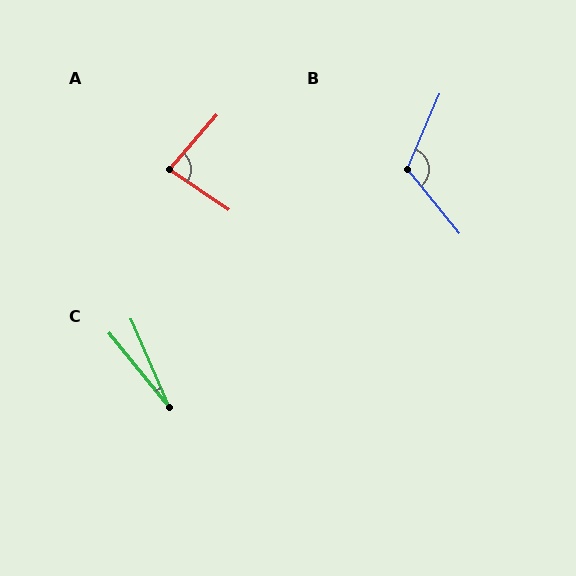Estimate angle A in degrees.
Approximately 83 degrees.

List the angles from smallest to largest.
C (16°), A (83°), B (118°).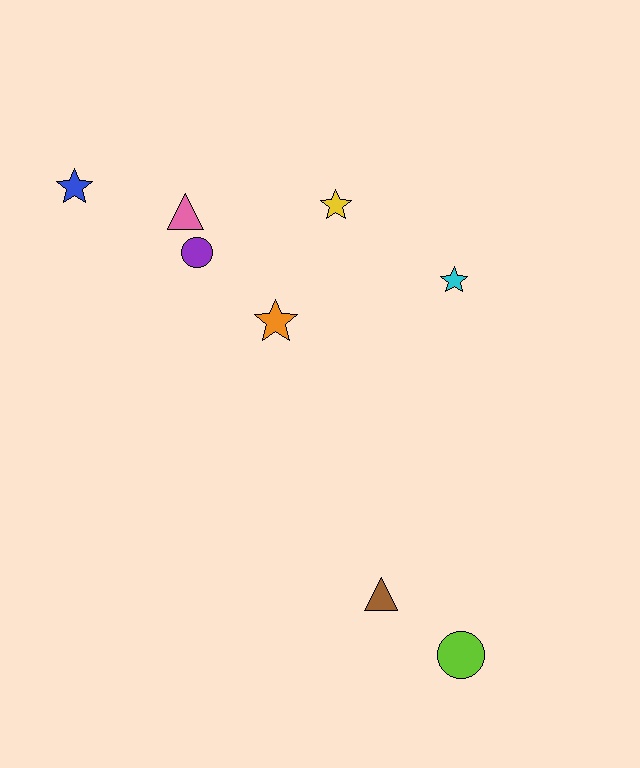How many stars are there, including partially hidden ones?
There are 4 stars.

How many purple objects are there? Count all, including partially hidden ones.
There is 1 purple object.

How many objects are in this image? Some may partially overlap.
There are 8 objects.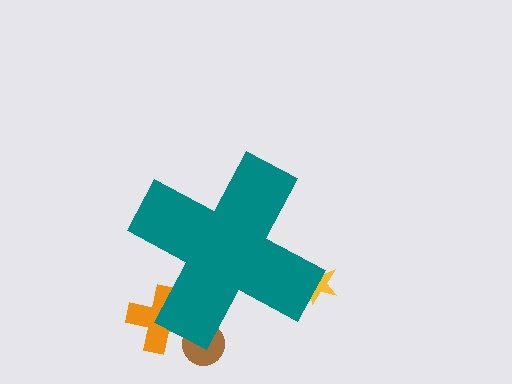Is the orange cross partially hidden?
Yes, the orange cross is partially hidden behind the teal cross.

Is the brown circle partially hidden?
Yes, the brown circle is partially hidden behind the teal cross.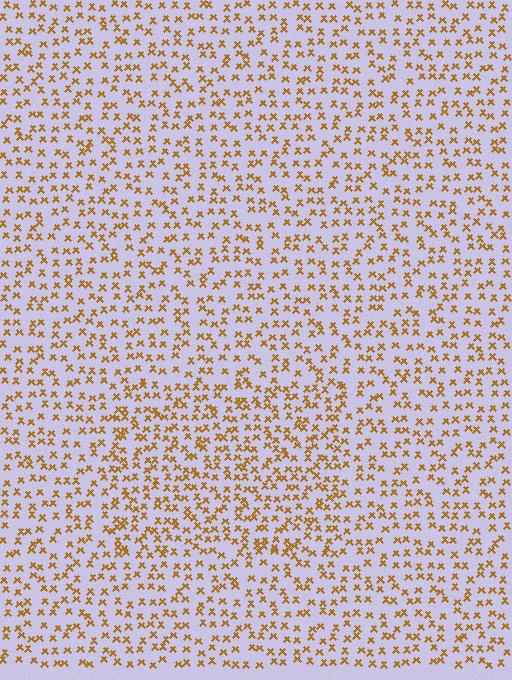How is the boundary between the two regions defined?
The boundary is defined by a change in element density (approximately 1.5x ratio). All elements are the same color, size, and shape.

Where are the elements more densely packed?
The elements are more densely packed inside the rectangle boundary.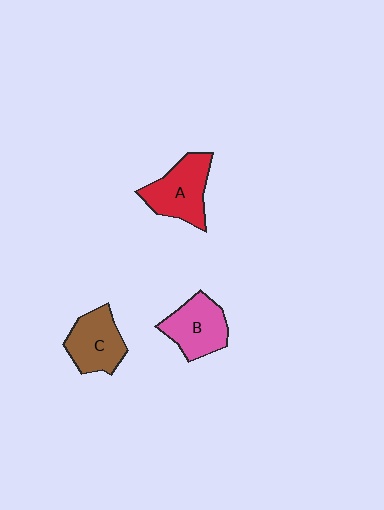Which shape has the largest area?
Shape A (red).